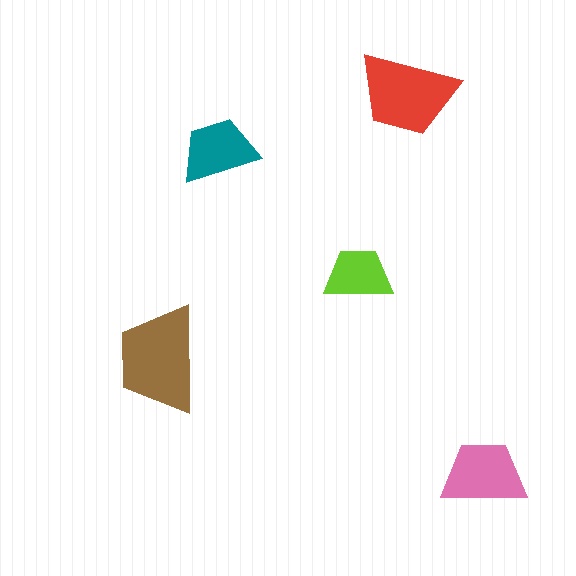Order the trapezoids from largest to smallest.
the brown one, the red one, the pink one, the teal one, the lime one.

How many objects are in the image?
There are 5 objects in the image.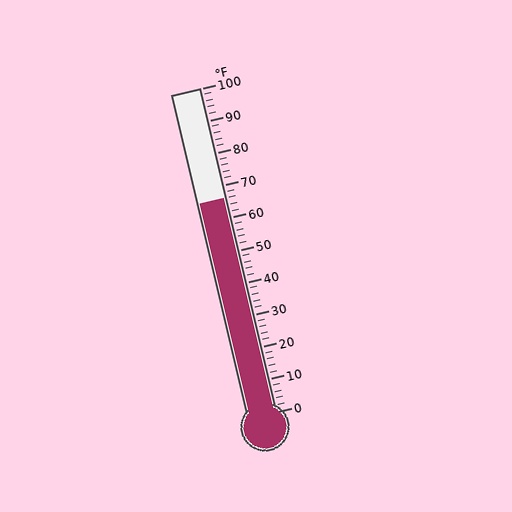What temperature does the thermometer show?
The thermometer shows approximately 66°F.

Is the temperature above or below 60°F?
The temperature is above 60°F.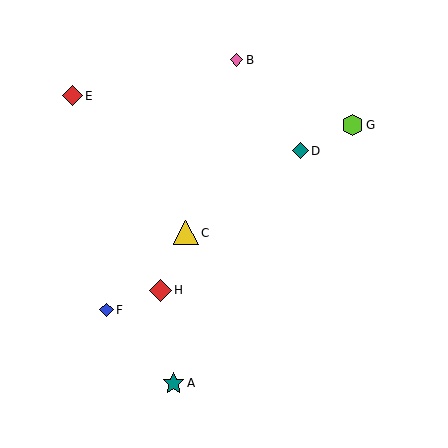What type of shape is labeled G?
Shape G is a lime hexagon.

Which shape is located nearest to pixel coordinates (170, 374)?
The teal star (labeled A) at (173, 383) is nearest to that location.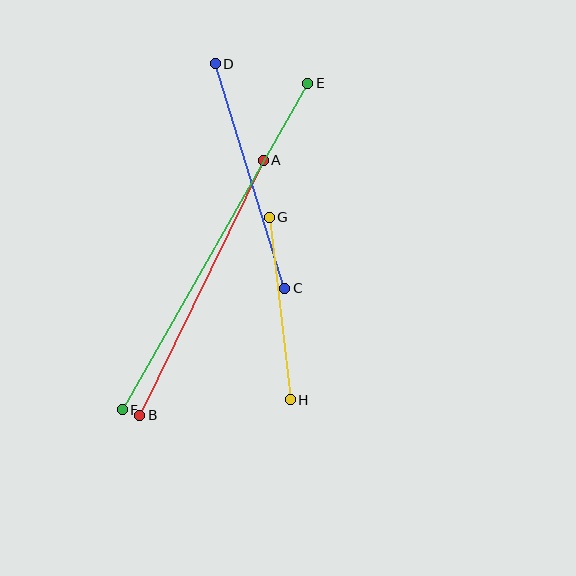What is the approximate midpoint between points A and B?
The midpoint is at approximately (201, 288) pixels.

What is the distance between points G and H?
The distance is approximately 183 pixels.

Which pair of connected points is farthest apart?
Points E and F are farthest apart.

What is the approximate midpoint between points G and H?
The midpoint is at approximately (280, 309) pixels.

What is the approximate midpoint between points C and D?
The midpoint is at approximately (250, 176) pixels.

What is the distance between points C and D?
The distance is approximately 235 pixels.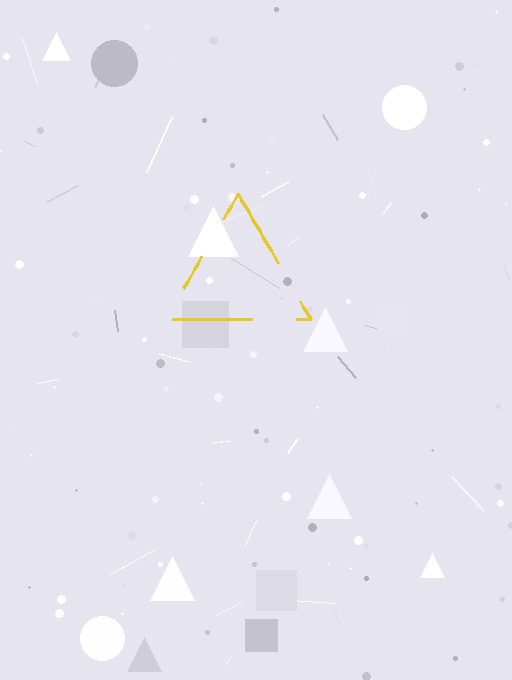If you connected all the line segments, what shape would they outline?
They would outline a triangle.